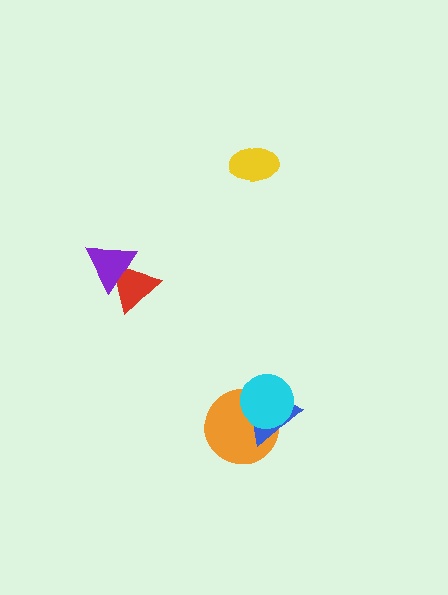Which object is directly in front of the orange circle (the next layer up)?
The blue triangle is directly in front of the orange circle.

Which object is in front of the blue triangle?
The cyan circle is in front of the blue triangle.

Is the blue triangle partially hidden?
Yes, it is partially covered by another shape.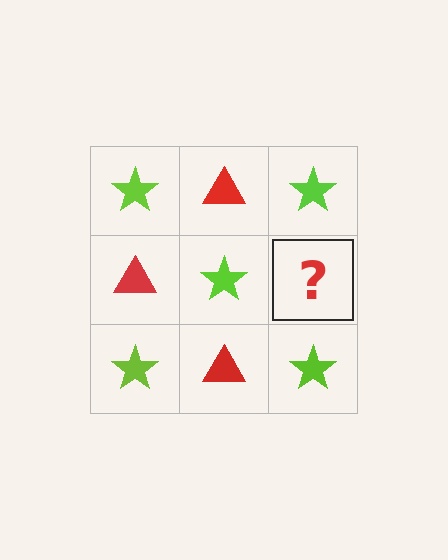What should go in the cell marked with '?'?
The missing cell should contain a red triangle.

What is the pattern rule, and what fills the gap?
The rule is that it alternates lime star and red triangle in a checkerboard pattern. The gap should be filled with a red triangle.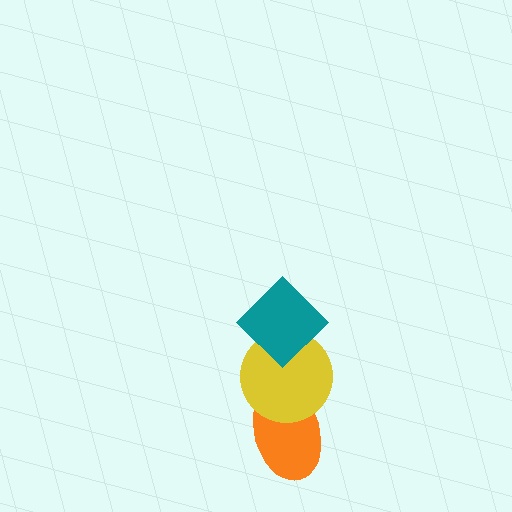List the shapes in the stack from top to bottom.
From top to bottom: the teal diamond, the yellow circle, the orange ellipse.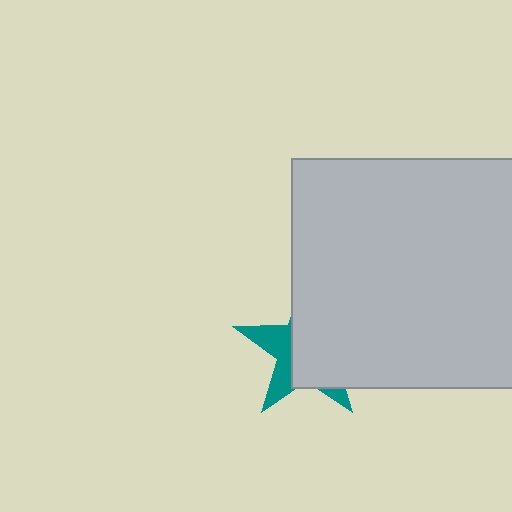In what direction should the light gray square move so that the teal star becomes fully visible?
The light gray square should move right. That is the shortest direction to clear the overlap and leave the teal star fully visible.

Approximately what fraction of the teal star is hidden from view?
Roughly 65% of the teal star is hidden behind the light gray square.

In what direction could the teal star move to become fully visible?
The teal star could move left. That would shift it out from behind the light gray square entirely.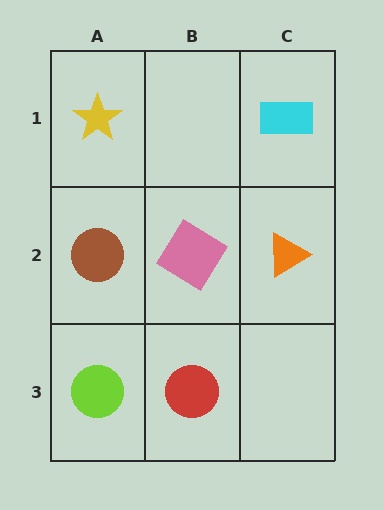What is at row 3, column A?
A lime circle.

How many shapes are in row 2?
3 shapes.